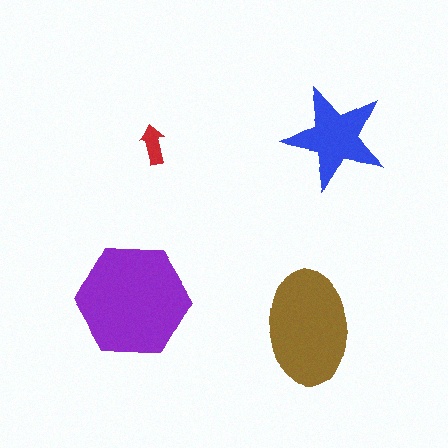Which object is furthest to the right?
The blue star is rightmost.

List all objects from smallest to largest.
The red arrow, the blue star, the brown ellipse, the purple hexagon.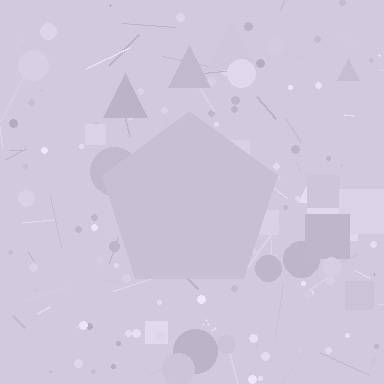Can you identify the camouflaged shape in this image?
The camouflaged shape is a pentagon.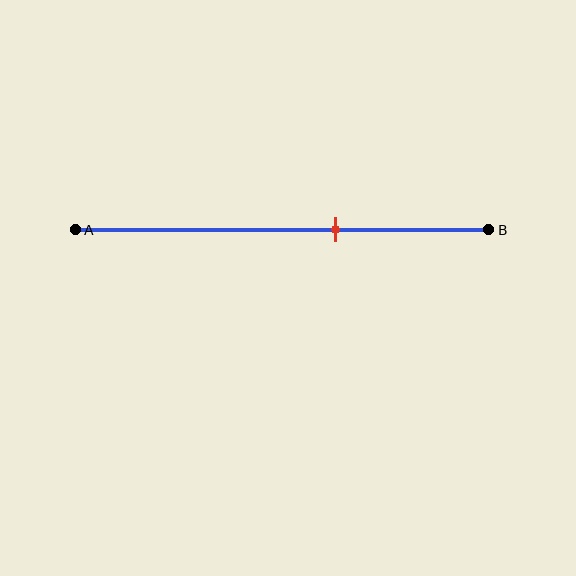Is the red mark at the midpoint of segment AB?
No, the mark is at about 65% from A, not at the 50% midpoint.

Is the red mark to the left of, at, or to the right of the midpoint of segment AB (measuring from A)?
The red mark is to the right of the midpoint of segment AB.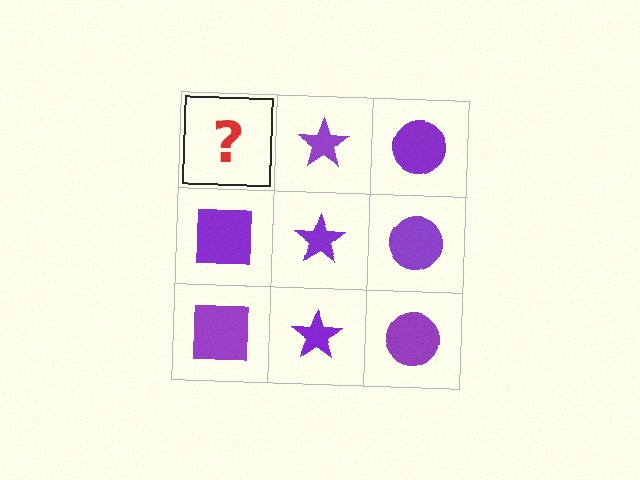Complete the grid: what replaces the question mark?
The question mark should be replaced with a purple square.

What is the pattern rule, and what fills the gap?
The rule is that each column has a consistent shape. The gap should be filled with a purple square.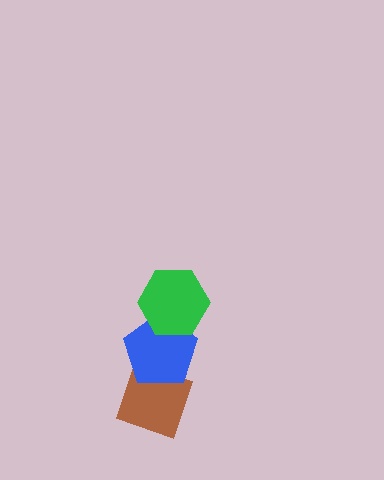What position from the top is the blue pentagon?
The blue pentagon is 2nd from the top.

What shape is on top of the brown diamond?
The blue pentagon is on top of the brown diamond.